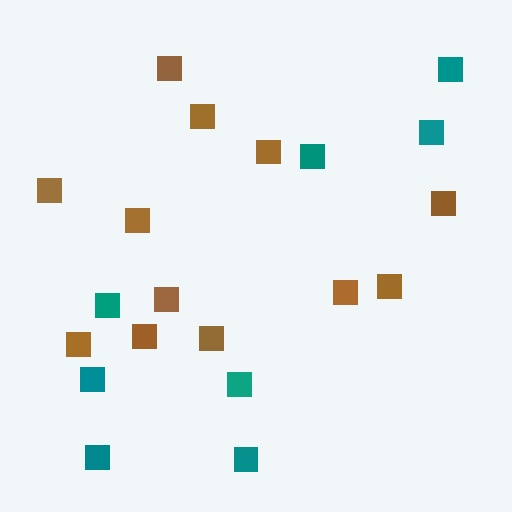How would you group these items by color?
There are 2 groups: one group of brown squares (12) and one group of teal squares (8).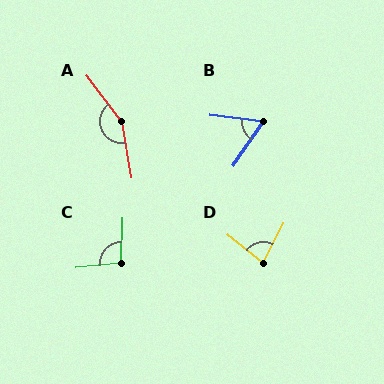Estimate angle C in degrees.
Approximately 98 degrees.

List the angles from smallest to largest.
B (63°), D (78°), C (98°), A (152°).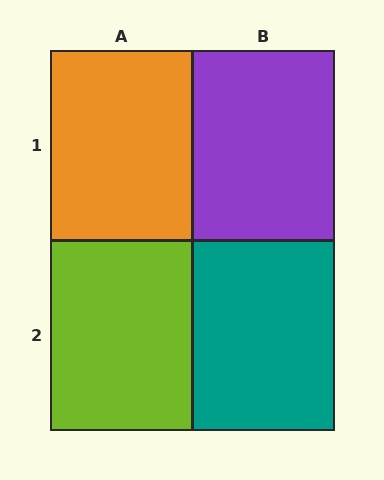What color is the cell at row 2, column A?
Lime.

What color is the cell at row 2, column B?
Teal.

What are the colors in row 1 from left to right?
Orange, purple.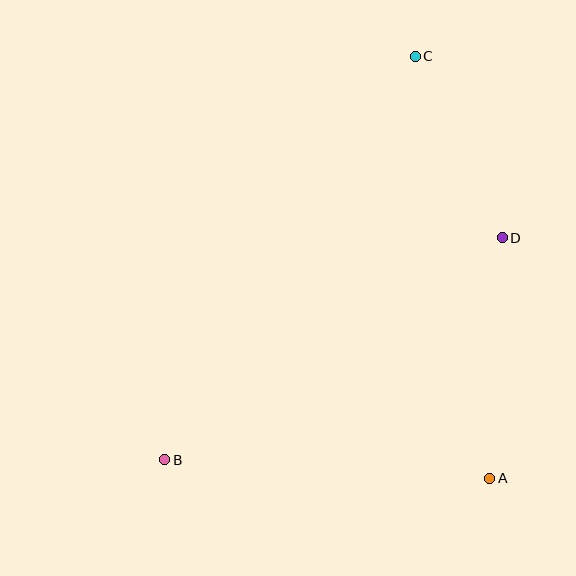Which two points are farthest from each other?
Points B and C are farthest from each other.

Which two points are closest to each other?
Points C and D are closest to each other.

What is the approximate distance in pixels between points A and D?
The distance between A and D is approximately 241 pixels.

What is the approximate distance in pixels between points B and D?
The distance between B and D is approximately 404 pixels.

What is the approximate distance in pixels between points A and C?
The distance between A and C is approximately 429 pixels.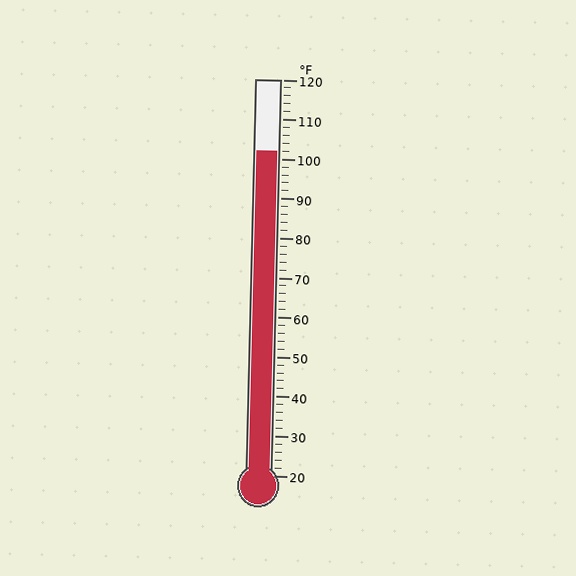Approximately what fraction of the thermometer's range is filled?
The thermometer is filled to approximately 80% of its range.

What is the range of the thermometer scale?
The thermometer scale ranges from 20°F to 120°F.